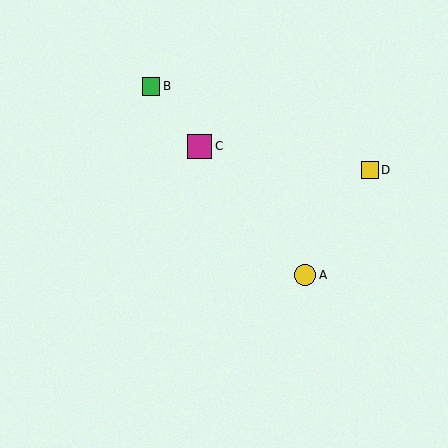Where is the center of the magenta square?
The center of the magenta square is at (200, 146).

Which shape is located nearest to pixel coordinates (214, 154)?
The magenta square (labeled C) at (200, 146) is nearest to that location.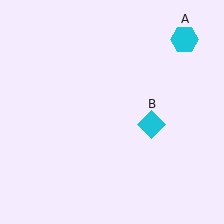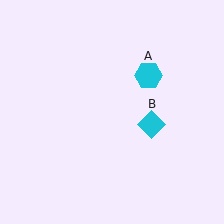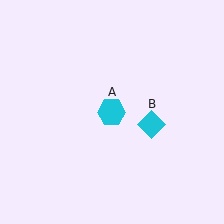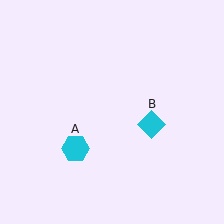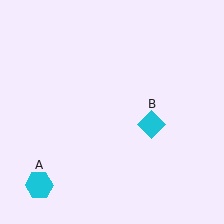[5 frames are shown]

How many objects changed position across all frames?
1 object changed position: cyan hexagon (object A).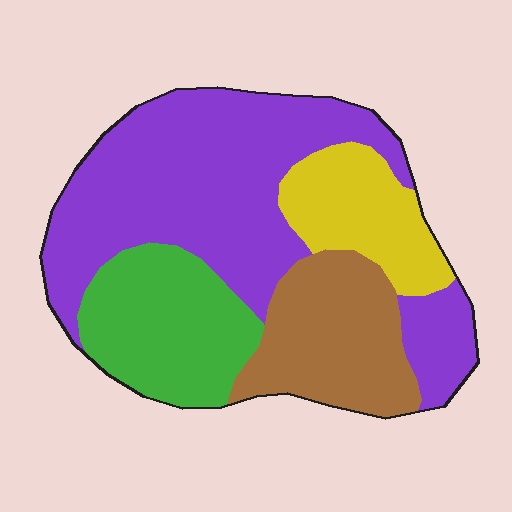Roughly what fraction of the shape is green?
Green takes up about one fifth (1/5) of the shape.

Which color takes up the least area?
Yellow, at roughly 15%.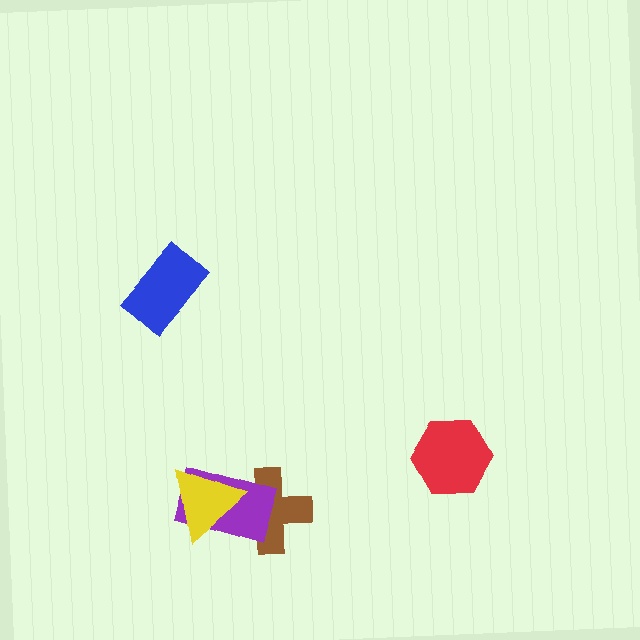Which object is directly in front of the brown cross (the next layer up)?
The purple rectangle is directly in front of the brown cross.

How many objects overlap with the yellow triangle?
2 objects overlap with the yellow triangle.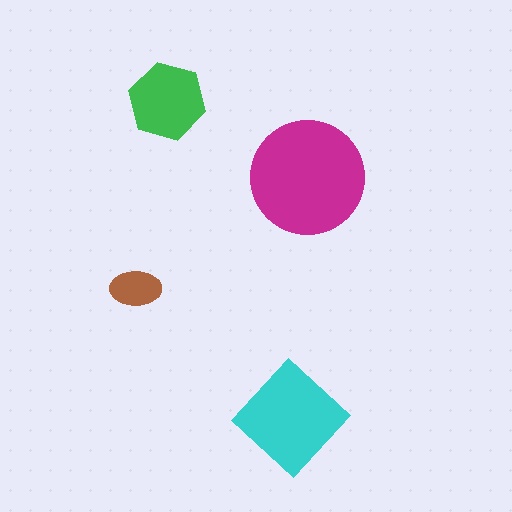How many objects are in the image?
There are 4 objects in the image.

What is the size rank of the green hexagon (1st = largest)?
3rd.